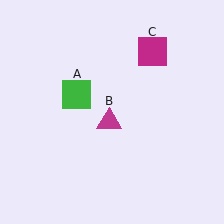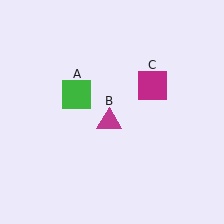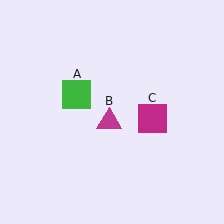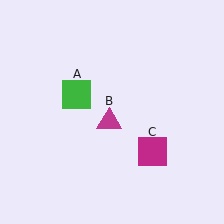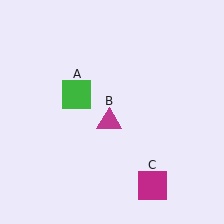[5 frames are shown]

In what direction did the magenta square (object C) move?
The magenta square (object C) moved down.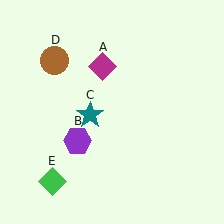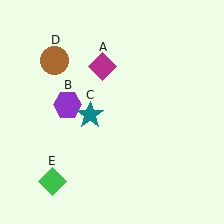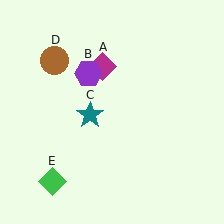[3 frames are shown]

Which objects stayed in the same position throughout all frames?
Magenta diamond (object A) and teal star (object C) and brown circle (object D) and green diamond (object E) remained stationary.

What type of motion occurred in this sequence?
The purple hexagon (object B) rotated clockwise around the center of the scene.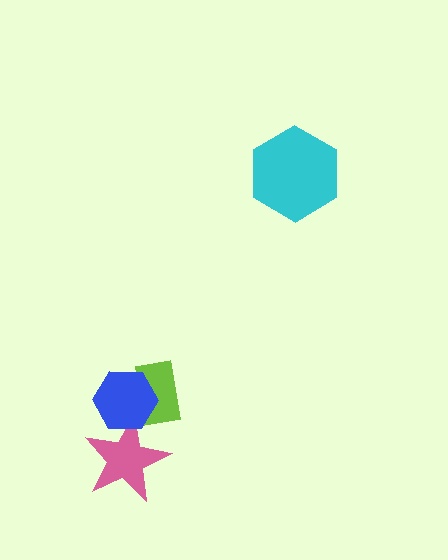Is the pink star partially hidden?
Yes, it is partially covered by another shape.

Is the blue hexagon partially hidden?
No, no other shape covers it.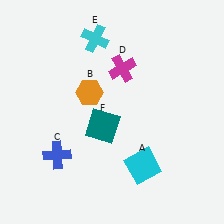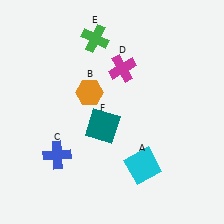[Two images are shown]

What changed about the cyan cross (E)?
In Image 1, E is cyan. In Image 2, it changed to green.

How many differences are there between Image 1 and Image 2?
There is 1 difference between the two images.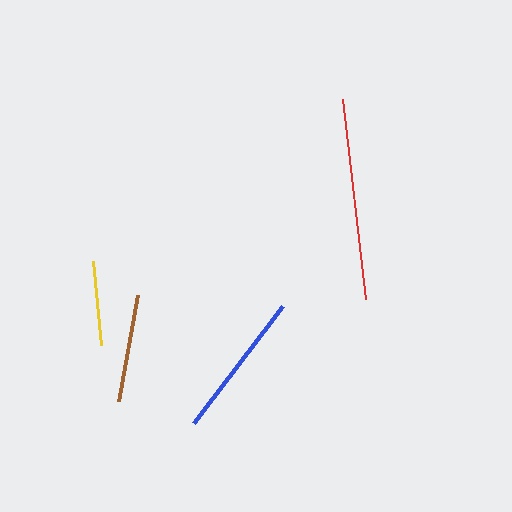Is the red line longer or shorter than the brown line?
The red line is longer than the brown line.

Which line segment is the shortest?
The yellow line is the shortest at approximately 85 pixels.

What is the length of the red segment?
The red segment is approximately 201 pixels long.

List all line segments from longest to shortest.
From longest to shortest: red, blue, brown, yellow.